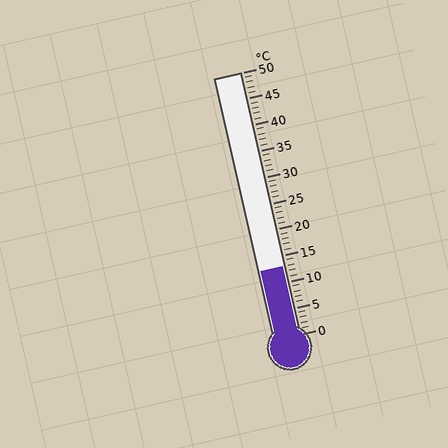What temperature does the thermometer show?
The thermometer shows approximately 13°C.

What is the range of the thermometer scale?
The thermometer scale ranges from 0°C to 50°C.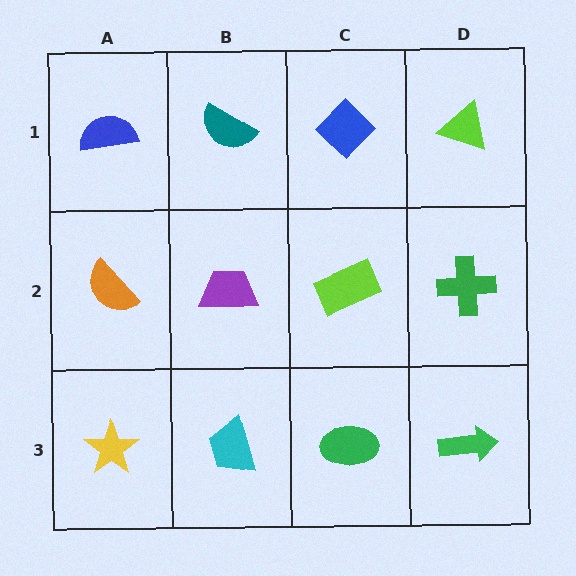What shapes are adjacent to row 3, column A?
An orange semicircle (row 2, column A), a cyan trapezoid (row 3, column B).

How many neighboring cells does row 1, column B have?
3.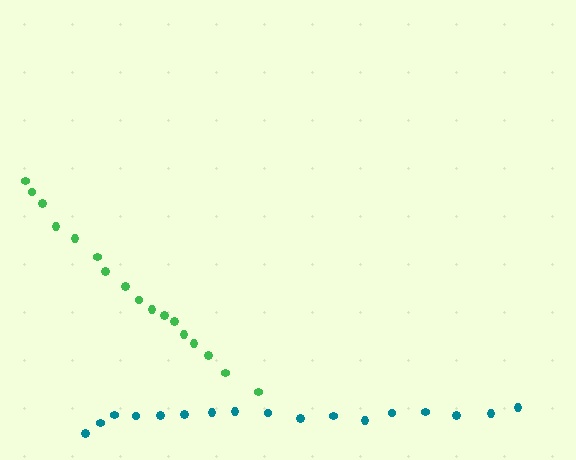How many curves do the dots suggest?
There are 2 distinct paths.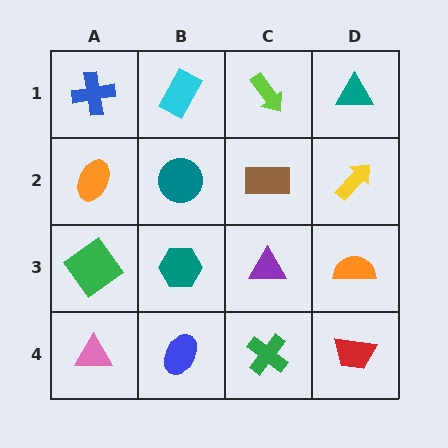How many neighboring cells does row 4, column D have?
2.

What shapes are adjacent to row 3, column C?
A brown rectangle (row 2, column C), a green cross (row 4, column C), a teal hexagon (row 3, column B), an orange semicircle (row 3, column D).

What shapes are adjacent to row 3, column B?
A teal circle (row 2, column B), a blue ellipse (row 4, column B), a green diamond (row 3, column A), a purple triangle (row 3, column C).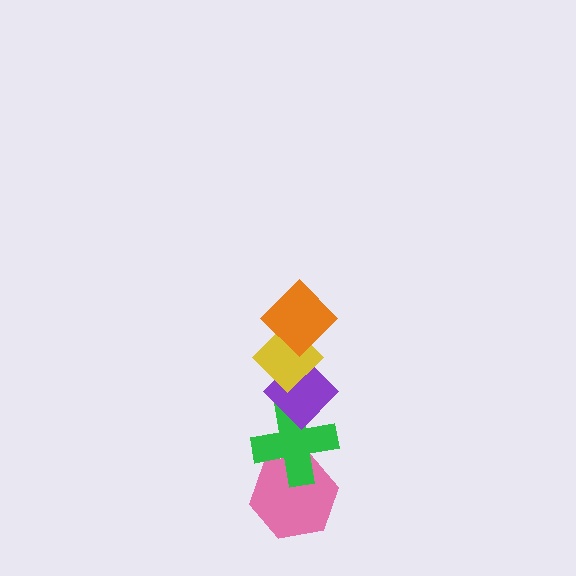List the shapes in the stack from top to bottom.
From top to bottom: the orange diamond, the yellow diamond, the purple diamond, the green cross, the pink hexagon.